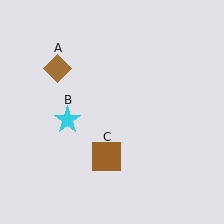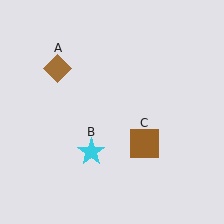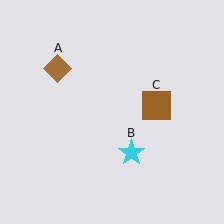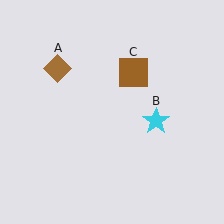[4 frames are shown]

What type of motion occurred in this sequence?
The cyan star (object B), brown square (object C) rotated counterclockwise around the center of the scene.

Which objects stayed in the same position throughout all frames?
Brown diamond (object A) remained stationary.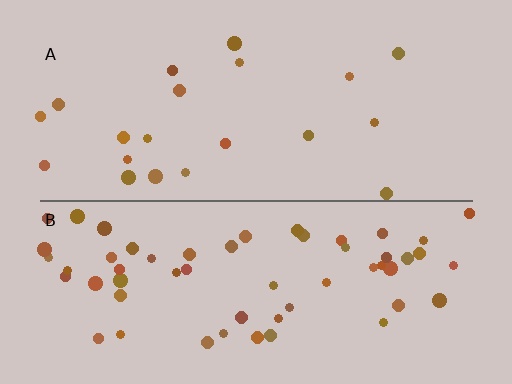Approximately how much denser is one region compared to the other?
Approximately 2.8× — region B over region A.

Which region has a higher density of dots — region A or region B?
B (the bottom).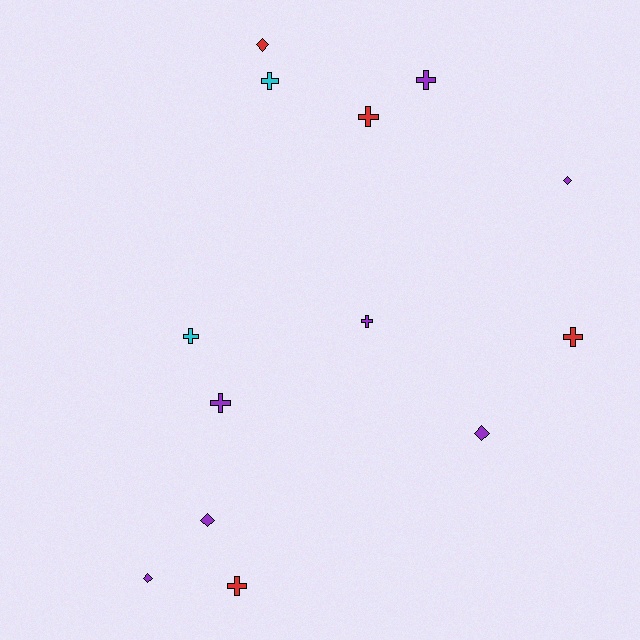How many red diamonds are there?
There is 1 red diamond.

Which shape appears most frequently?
Cross, with 8 objects.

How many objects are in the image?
There are 13 objects.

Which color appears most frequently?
Purple, with 7 objects.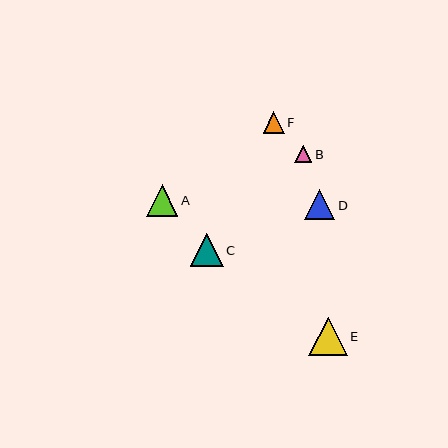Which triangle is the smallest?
Triangle B is the smallest with a size of approximately 17 pixels.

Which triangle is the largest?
Triangle E is the largest with a size of approximately 39 pixels.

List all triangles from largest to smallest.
From largest to smallest: E, C, A, D, F, B.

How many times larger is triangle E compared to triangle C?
Triangle E is approximately 1.2 times the size of triangle C.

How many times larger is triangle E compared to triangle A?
Triangle E is approximately 1.2 times the size of triangle A.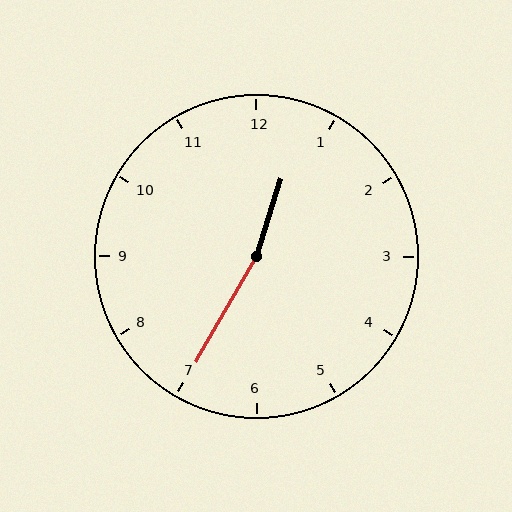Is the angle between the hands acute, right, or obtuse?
It is obtuse.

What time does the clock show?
12:35.